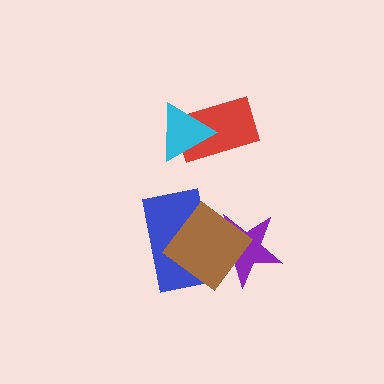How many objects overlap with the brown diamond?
2 objects overlap with the brown diamond.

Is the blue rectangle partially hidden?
Yes, it is partially covered by another shape.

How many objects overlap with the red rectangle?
1 object overlaps with the red rectangle.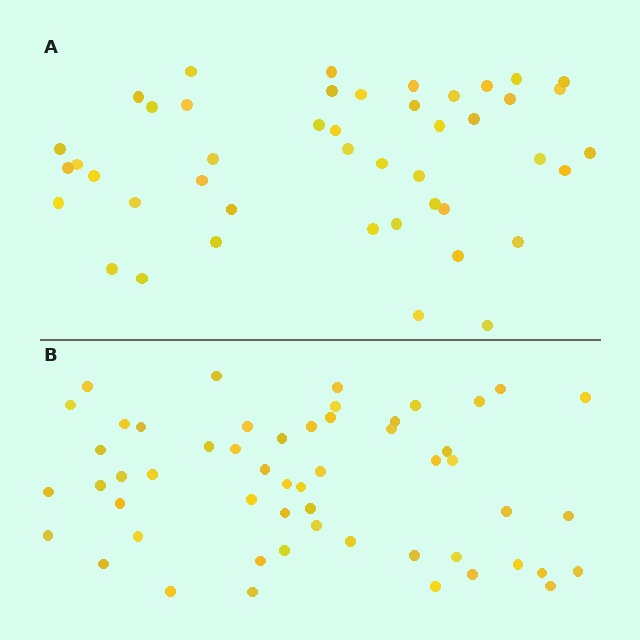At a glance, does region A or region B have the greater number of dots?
Region B (the bottom region) has more dots.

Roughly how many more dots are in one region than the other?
Region B has roughly 8 or so more dots than region A.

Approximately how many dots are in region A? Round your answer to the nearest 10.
About 40 dots. (The exact count is 45, which rounds to 40.)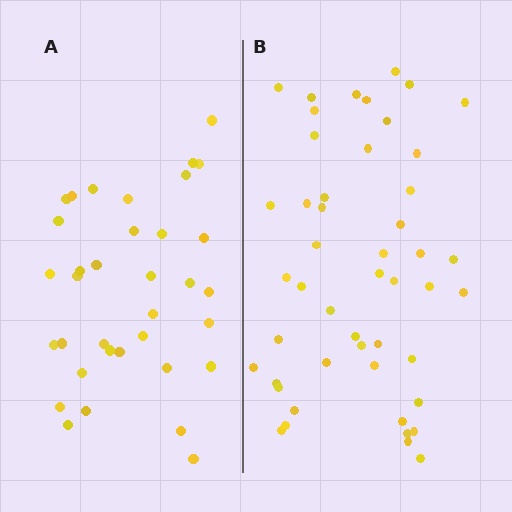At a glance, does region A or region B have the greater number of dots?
Region B (the right region) has more dots.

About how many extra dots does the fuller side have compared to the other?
Region B has approximately 15 more dots than region A.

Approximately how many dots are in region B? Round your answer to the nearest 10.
About 50 dots. (The exact count is 48, which rounds to 50.)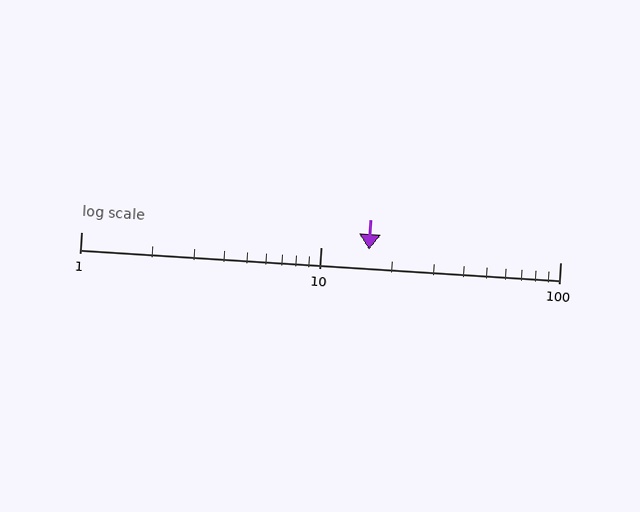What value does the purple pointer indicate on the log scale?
The pointer indicates approximately 16.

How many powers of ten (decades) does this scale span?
The scale spans 2 decades, from 1 to 100.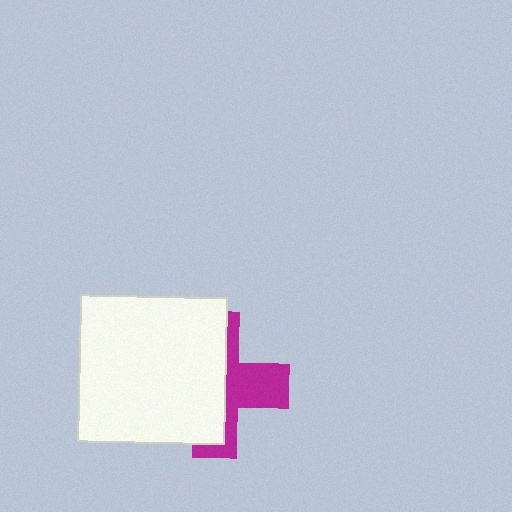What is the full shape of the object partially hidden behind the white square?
The partially hidden object is a magenta cross.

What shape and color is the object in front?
The object in front is a white square.